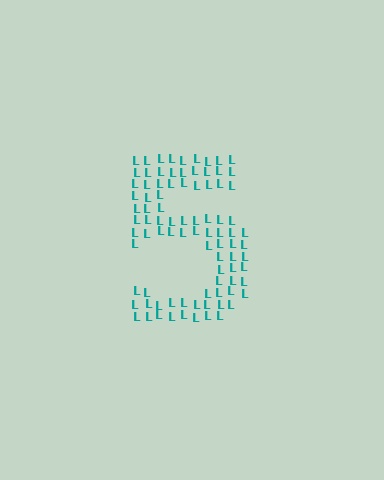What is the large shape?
The large shape is the digit 5.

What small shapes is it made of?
It is made of small letter L's.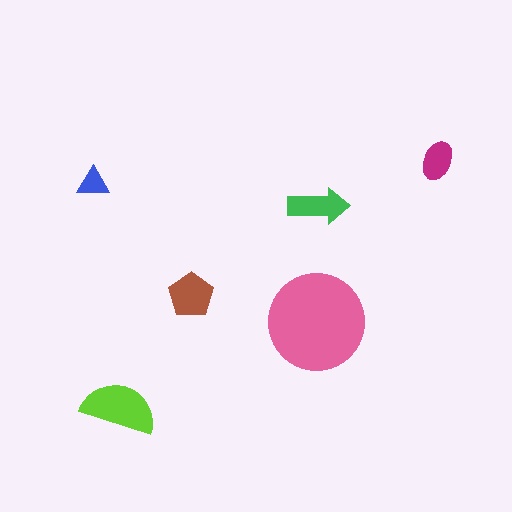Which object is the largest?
The pink circle.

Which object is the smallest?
The blue triangle.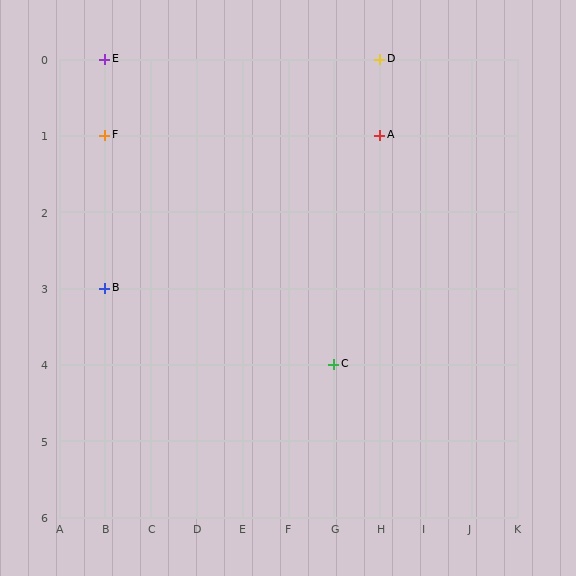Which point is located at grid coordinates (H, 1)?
Point A is at (H, 1).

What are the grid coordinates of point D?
Point D is at grid coordinates (H, 0).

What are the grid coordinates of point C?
Point C is at grid coordinates (G, 4).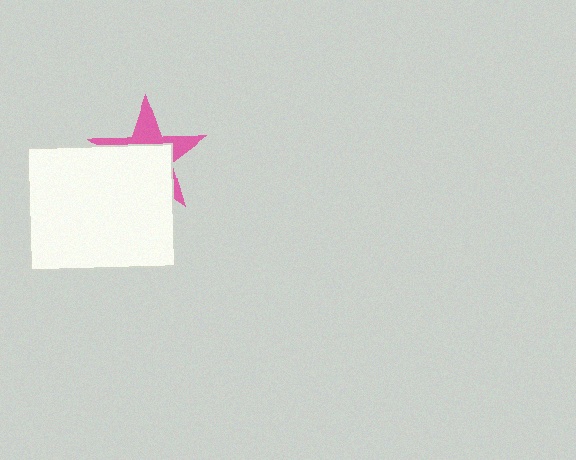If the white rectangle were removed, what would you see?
You would see the complete pink star.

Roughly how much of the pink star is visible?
A small part of it is visible (roughly 39%).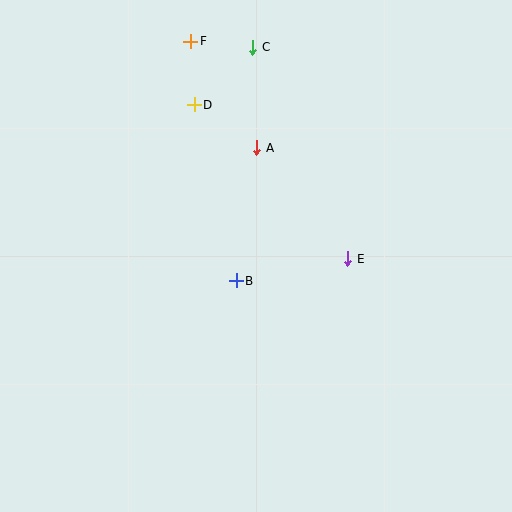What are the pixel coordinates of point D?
Point D is at (194, 105).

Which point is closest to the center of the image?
Point B at (236, 281) is closest to the center.